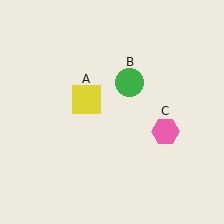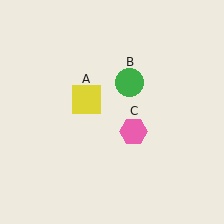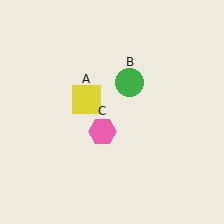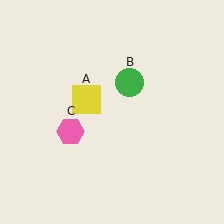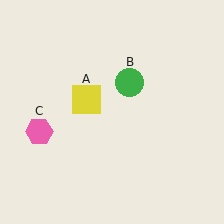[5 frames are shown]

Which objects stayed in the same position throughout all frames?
Yellow square (object A) and green circle (object B) remained stationary.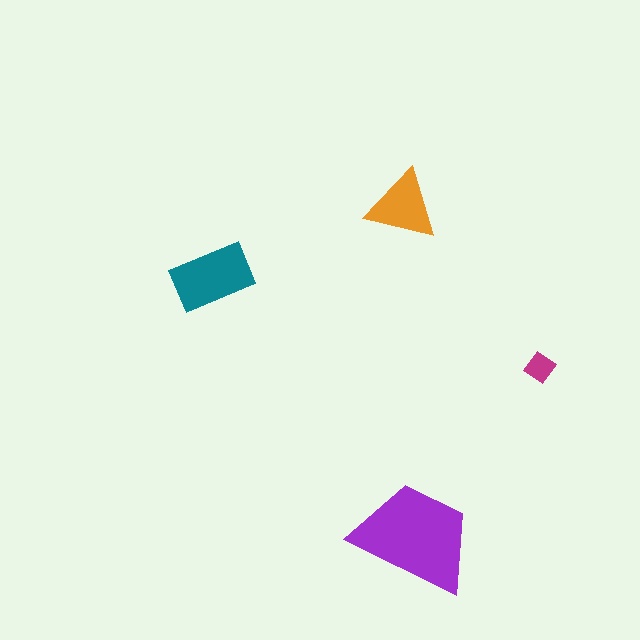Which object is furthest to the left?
The teal rectangle is leftmost.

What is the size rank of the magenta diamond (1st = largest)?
4th.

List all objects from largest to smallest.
The purple trapezoid, the teal rectangle, the orange triangle, the magenta diamond.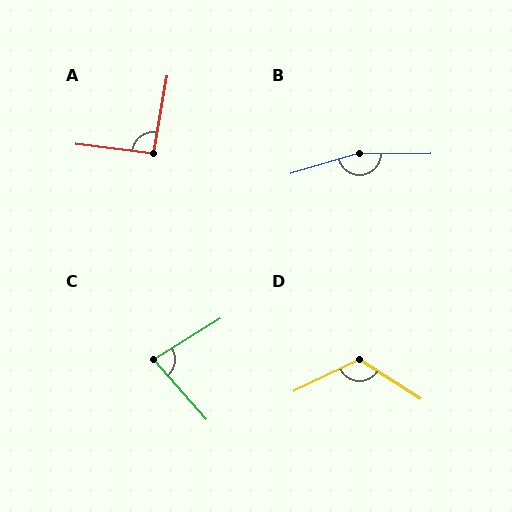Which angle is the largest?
B, at approximately 164 degrees.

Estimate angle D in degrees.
Approximately 122 degrees.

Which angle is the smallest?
C, at approximately 80 degrees.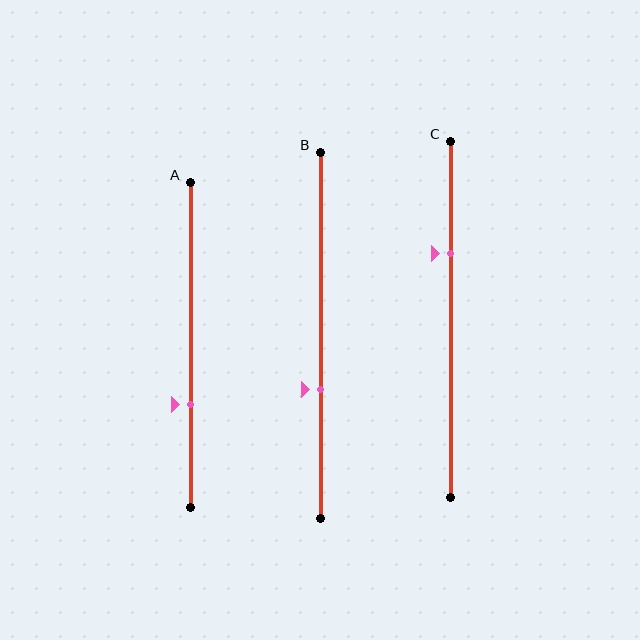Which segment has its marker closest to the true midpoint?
Segment B has its marker closest to the true midpoint.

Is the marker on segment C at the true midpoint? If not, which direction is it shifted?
No, the marker on segment C is shifted upward by about 19% of the segment length.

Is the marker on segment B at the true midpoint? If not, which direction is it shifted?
No, the marker on segment B is shifted downward by about 15% of the segment length.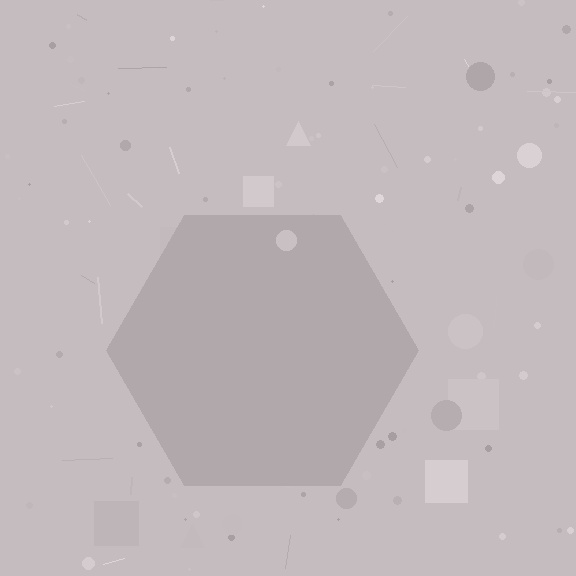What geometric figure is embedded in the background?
A hexagon is embedded in the background.